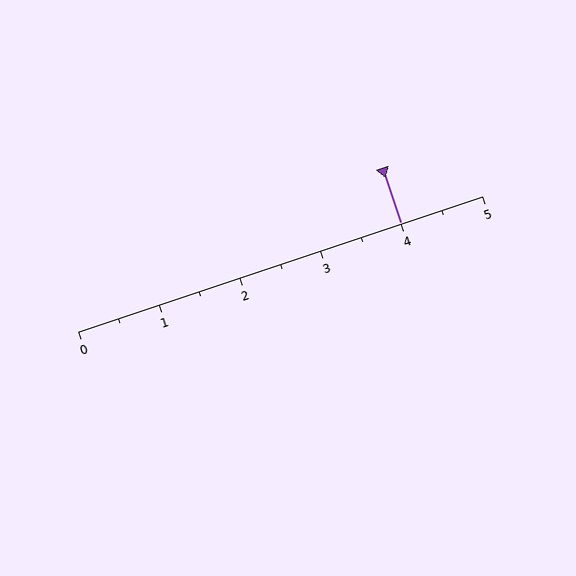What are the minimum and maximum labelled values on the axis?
The axis runs from 0 to 5.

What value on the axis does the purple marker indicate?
The marker indicates approximately 4.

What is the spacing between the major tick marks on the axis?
The major ticks are spaced 1 apart.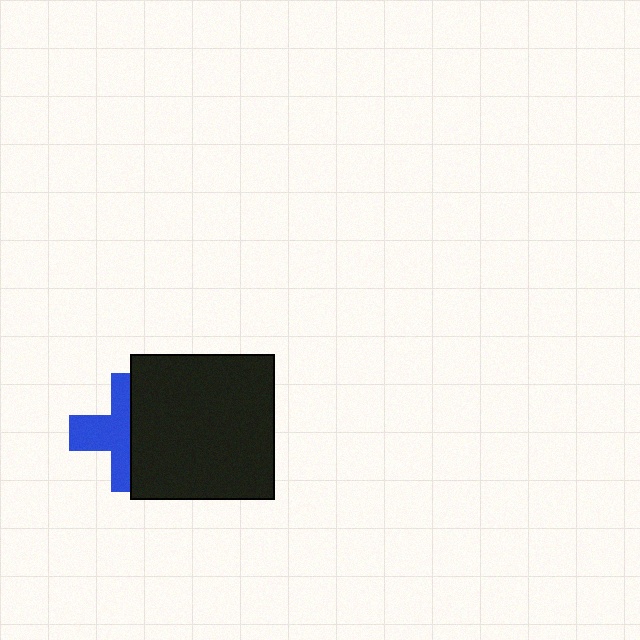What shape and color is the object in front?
The object in front is a black square.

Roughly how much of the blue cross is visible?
About half of it is visible (roughly 50%).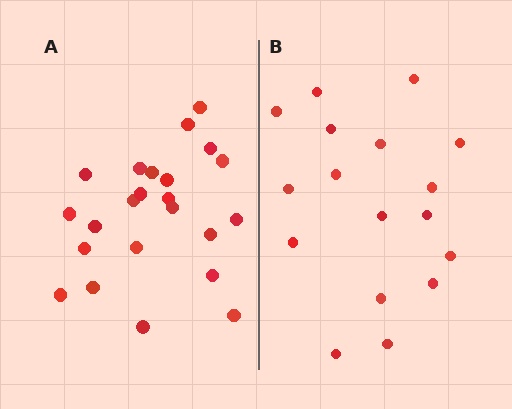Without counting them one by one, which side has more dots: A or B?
Region A (the left region) has more dots.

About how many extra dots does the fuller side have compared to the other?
Region A has about 6 more dots than region B.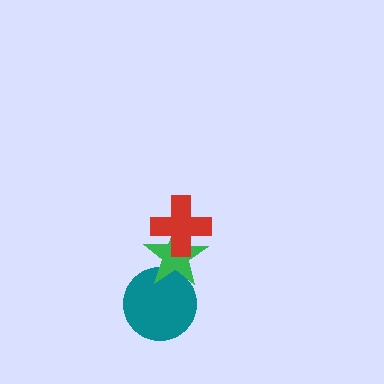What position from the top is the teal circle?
The teal circle is 3rd from the top.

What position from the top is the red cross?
The red cross is 1st from the top.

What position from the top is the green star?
The green star is 2nd from the top.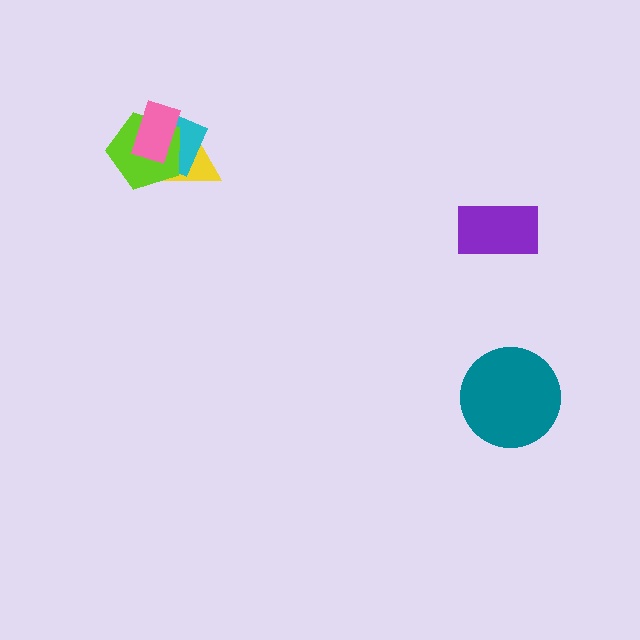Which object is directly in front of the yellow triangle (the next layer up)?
The cyan square is directly in front of the yellow triangle.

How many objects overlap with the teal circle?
0 objects overlap with the teal circle.